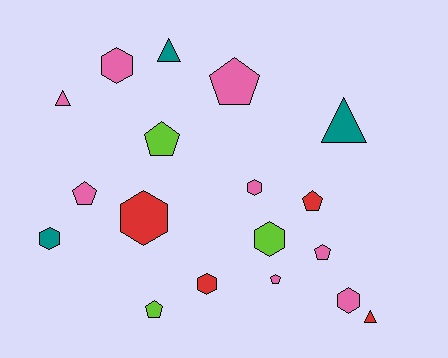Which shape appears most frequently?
Pentagon, with 7 objects.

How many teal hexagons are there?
There is 1 teal hexagon.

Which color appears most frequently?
Pink, with 8 objects.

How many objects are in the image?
There are 18 objects.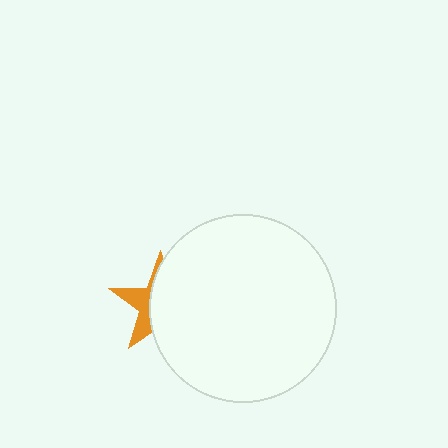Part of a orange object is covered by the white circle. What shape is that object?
It is a star.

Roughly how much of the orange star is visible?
A small part of it is visible (roughly 35%).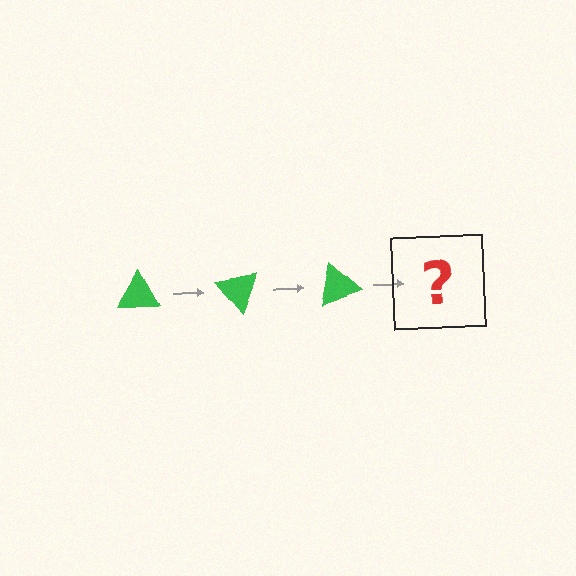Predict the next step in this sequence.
The next step is a green triangle rotated 150 degrees.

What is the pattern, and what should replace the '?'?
The pattern is that the triangle rotates 50 degrees each step. The '?' should be a green triangle rotated 150 degrees.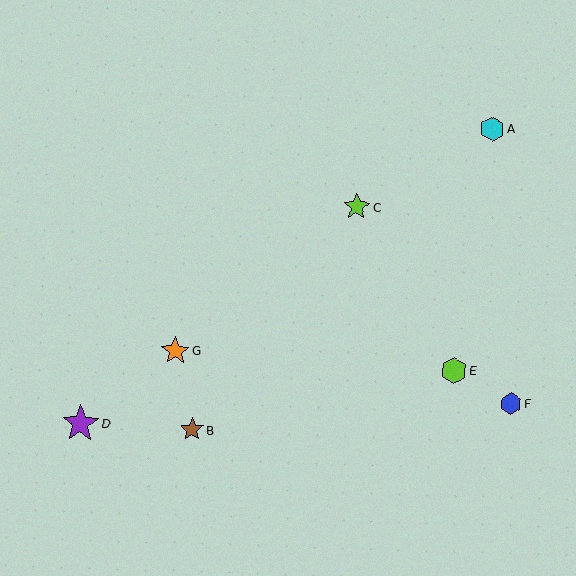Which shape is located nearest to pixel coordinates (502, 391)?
The blue hexagon (labeled F) at (511, 404) is nearest to that location.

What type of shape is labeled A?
Shape A is a cyan hexagon.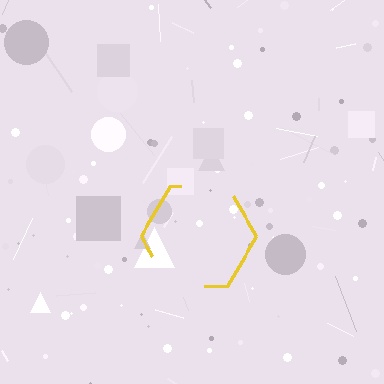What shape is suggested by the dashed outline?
The dashed outline suggests a hexagon.